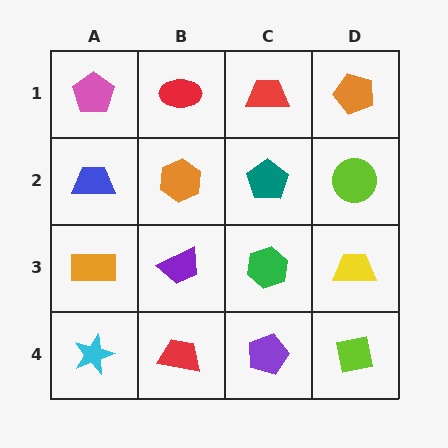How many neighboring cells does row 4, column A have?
2.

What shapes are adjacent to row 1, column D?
A lime circle (row 2, column D), a red trapezoid (row 1, column C).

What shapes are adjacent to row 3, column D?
A lime circle (row 2, column D), a lime square (row 4, column D), a green hexagon (row 3, column C).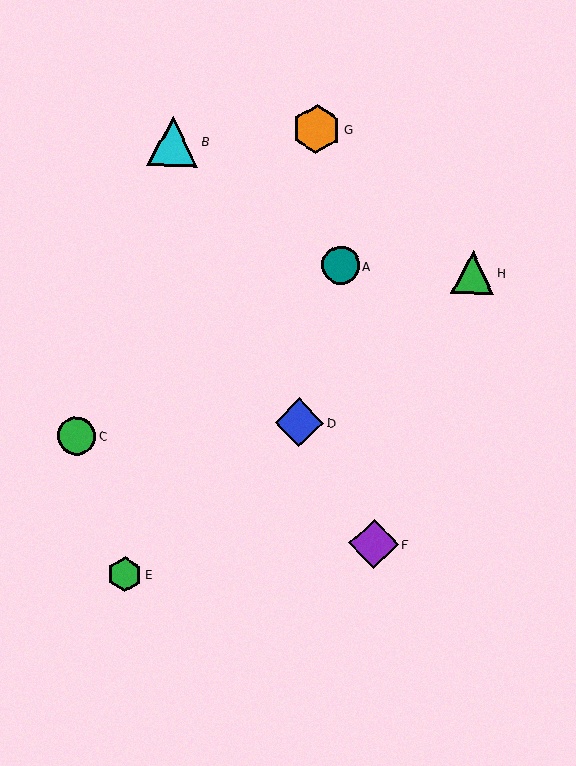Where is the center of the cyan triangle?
The center of the cyan triangle is at (173, 141).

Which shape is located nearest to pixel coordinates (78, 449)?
The green circle (labeled C) at (77, 436) is nearest to that location.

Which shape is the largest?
The cyan triangle (labeled B) is the largest.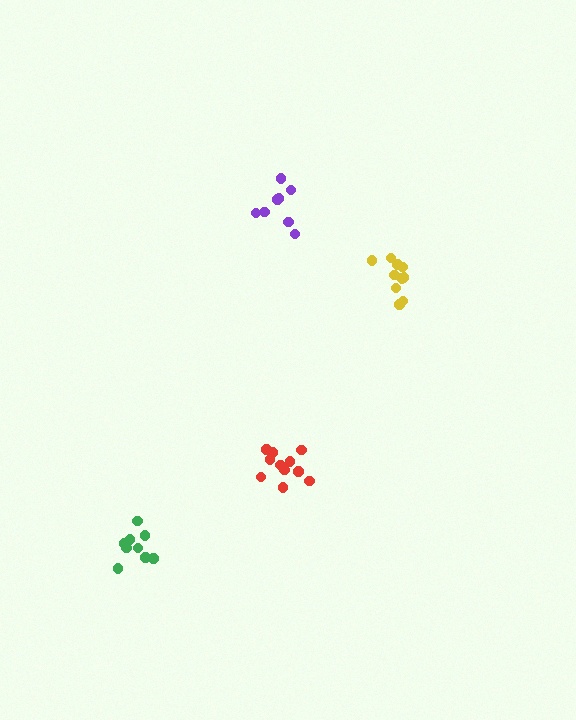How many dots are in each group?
Group 1: 8 dots, Group 2: 9 dots, Group 3: 11 dots, Group 4: 11 dots (39 total).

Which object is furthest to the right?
The yellow cluster is rightmost.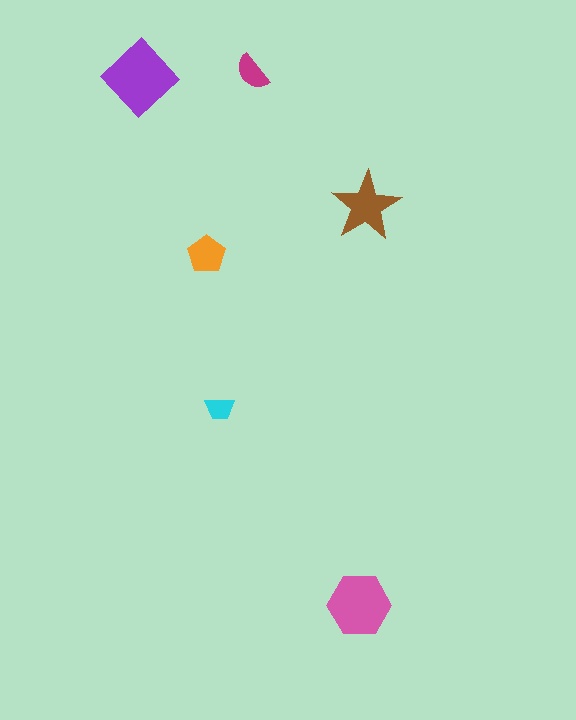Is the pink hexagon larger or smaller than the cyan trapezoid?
Larger.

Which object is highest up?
The magenta semicircle is topmost.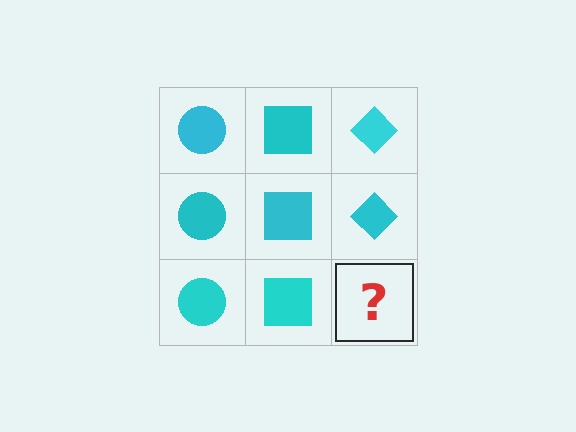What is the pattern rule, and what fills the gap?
The rule is that each column has a consistent shape. The gap should be filled with a cyan diamond.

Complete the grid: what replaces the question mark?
The question mark should be replaced with a cyan diamond.